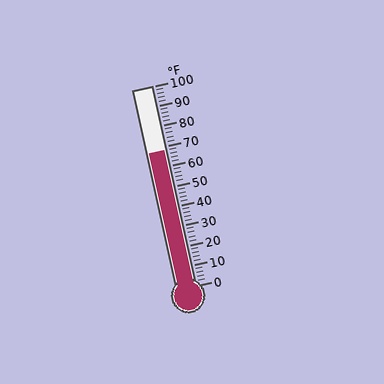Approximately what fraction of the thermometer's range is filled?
The thermometer is filled to approximately 70% of its range.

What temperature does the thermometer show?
The thermometer shows approximately 68°F.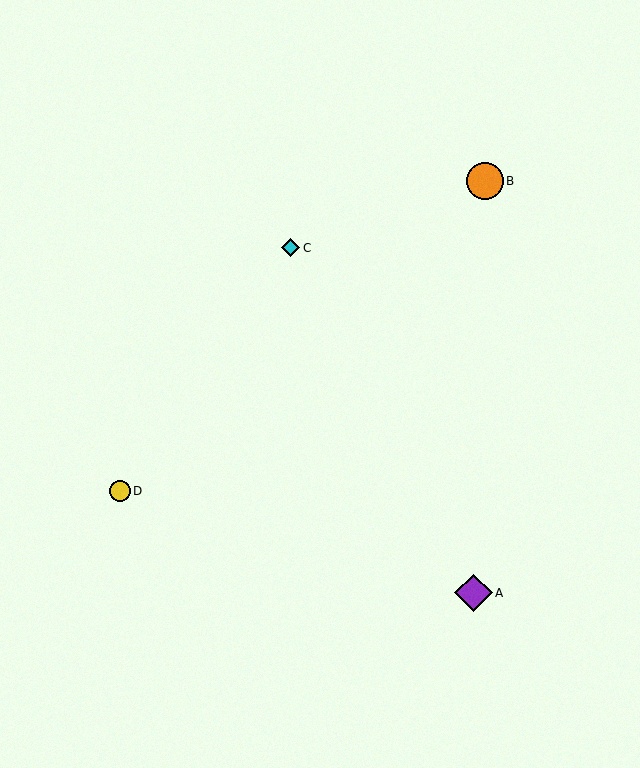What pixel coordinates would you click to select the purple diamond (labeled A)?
Click at (474, 593) to select the purple diamond A.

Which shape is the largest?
The orange circle (labeled B) is the largest.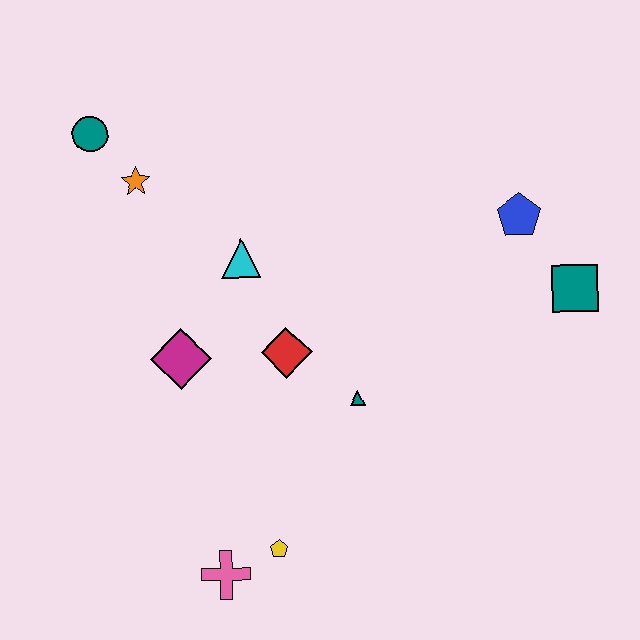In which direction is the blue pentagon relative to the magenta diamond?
The blue pentagon is to the right of the magenta diamond.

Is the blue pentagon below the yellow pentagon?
No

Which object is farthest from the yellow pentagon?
The teal circle is farthest from the yellow pentagon.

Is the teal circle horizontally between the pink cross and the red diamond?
No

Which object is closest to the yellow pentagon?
The pink cross is closest to the yellow pentagon.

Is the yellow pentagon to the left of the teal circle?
No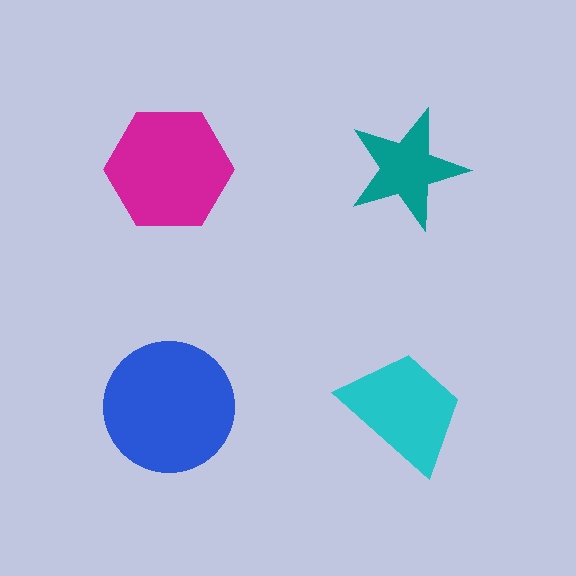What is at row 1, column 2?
A teal star.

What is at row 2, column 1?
A blue circle.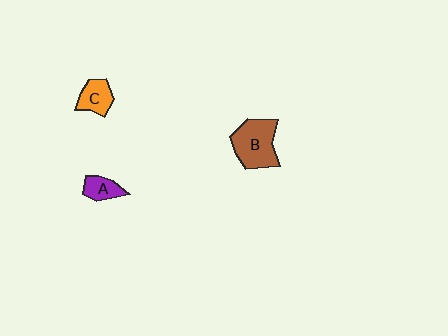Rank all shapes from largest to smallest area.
From largest to smallest: B (brown), C (orange), A (purple).